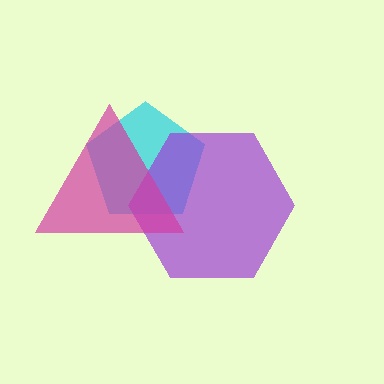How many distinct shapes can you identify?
There are 3 distinct shapes: a cyan pentagon, a purple hexagon, a magenta triangle.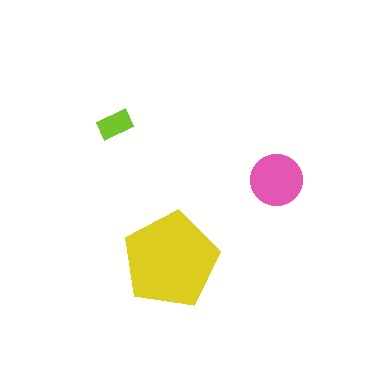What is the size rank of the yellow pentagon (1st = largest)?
1st.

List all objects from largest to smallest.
The yellow pentagon, the pink circle, the lime rectangle.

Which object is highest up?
The lime rectangle is topmost.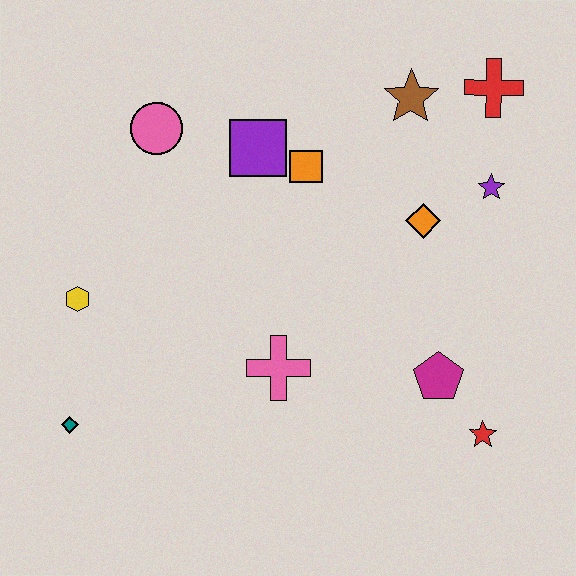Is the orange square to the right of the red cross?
No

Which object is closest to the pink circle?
The purple square is closest to the pink circle.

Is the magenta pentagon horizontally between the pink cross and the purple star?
Yes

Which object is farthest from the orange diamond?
The teal diamond is farthest from the orange diamond.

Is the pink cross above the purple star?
No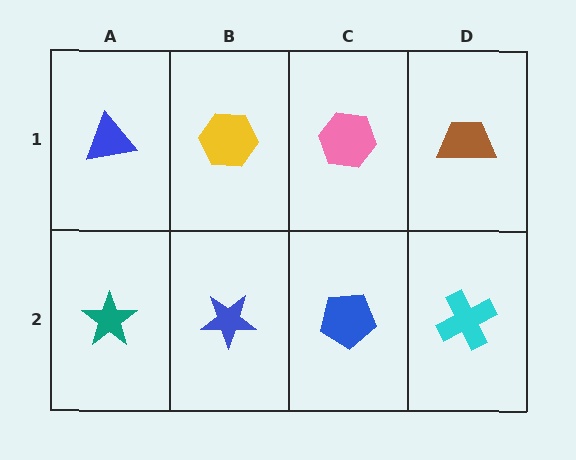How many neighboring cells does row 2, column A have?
2.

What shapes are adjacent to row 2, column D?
A brown trapezoid (row 1, column D), a blue pentagon (row 2, column C).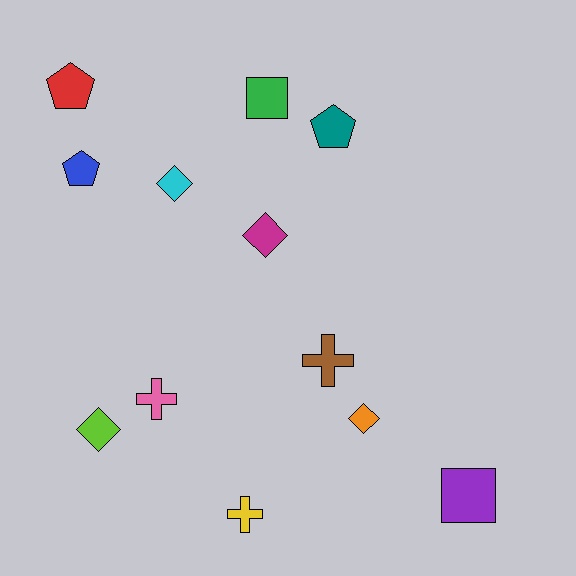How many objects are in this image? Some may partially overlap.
There are 12 objects.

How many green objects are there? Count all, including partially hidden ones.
There is 1 green object.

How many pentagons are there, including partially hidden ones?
There are 3 pentagons.